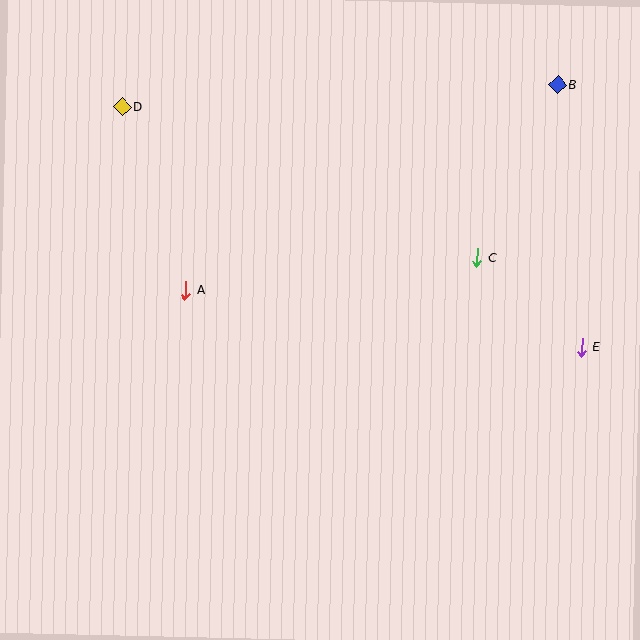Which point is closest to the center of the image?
Point A at (186, 290) is closest to the center.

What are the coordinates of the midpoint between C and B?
The midpoint between C and B is at (518, 171).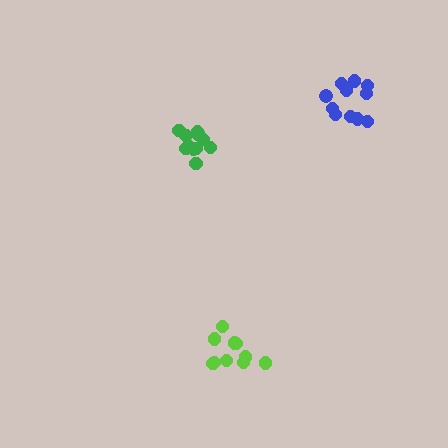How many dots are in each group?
Group 1: 12 dots, Group 2: 10 dots, Group 3: 11 dots (33 total).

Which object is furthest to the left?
The green cluster is leftmost.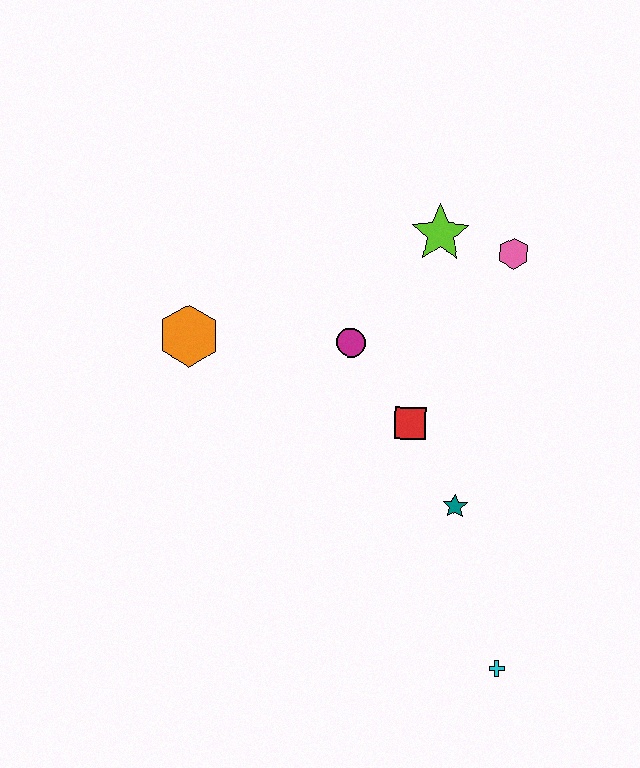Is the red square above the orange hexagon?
No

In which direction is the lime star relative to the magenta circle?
The lime star is above the magenta circle.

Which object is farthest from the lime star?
The cyan cross is farthest from the lime star.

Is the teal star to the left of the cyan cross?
Yes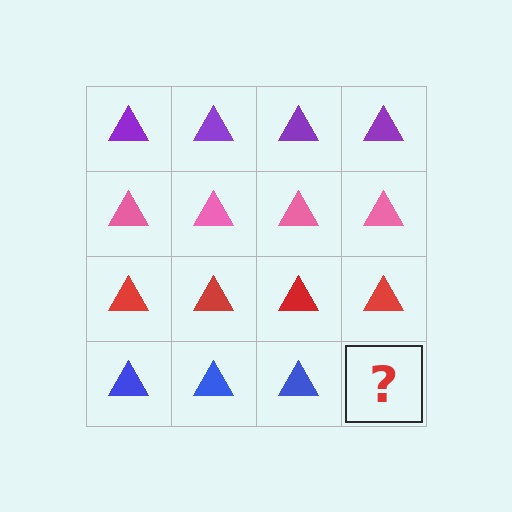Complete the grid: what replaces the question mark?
The question mark should be replaced with a blue triangle.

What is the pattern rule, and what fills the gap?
The rule is that each row has a consistent color. The gap should be filled with a blue triangle.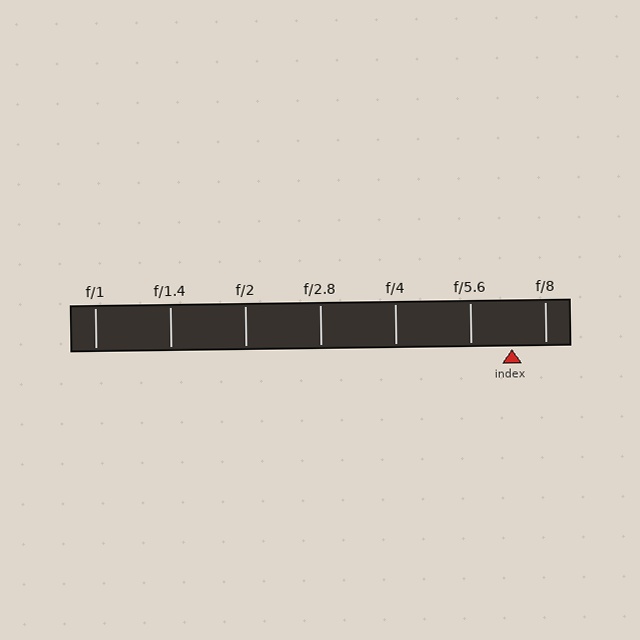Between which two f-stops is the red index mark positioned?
The index mark is between f/5.6 and f/8.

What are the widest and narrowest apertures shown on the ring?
The widest aperture shown is f/1 and the narrowest is f/8.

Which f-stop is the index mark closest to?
The index mark is closest to f/8.